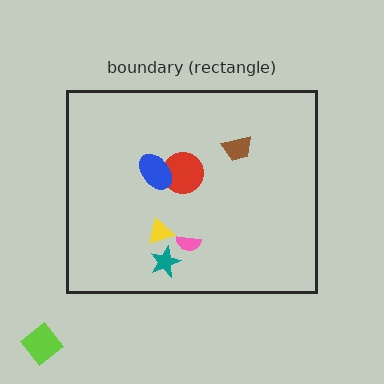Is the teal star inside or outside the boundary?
Inside.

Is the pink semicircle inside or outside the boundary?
Inside.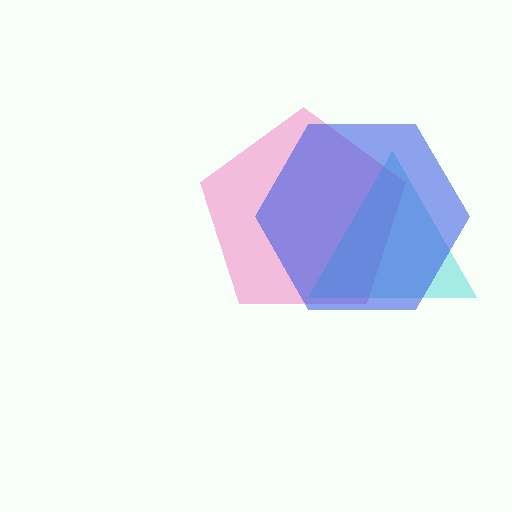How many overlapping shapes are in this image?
There are 3 overlapping shapes in the image.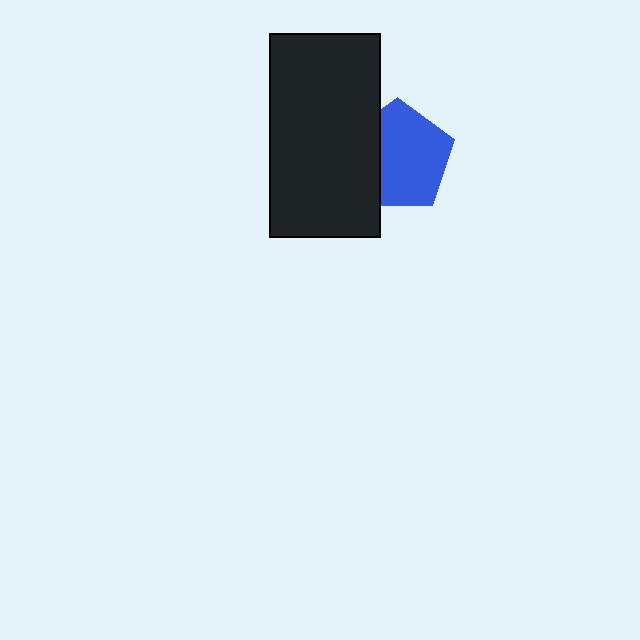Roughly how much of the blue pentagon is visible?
Most of it is visible (roughly 69%).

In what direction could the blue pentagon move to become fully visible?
The blue pentagon could move right. That would shift it out from behind the black rectangle entirely.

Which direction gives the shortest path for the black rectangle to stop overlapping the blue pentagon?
Moving left gives the shortest separation.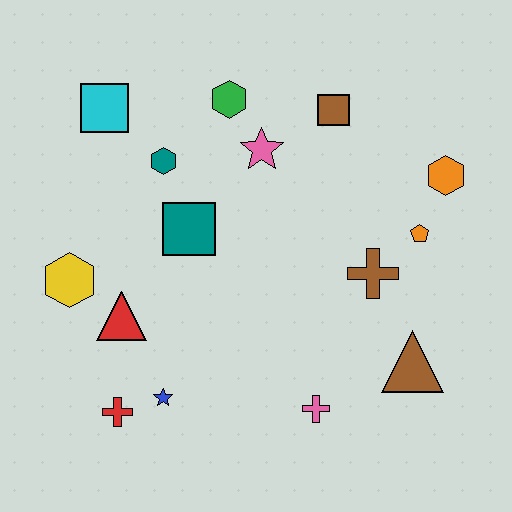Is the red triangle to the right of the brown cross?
No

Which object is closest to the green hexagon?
The pink star is closest to the green hexagon.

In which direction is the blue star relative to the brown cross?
The blue star is to the left of the brown cross.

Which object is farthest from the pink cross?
The cyan square is farthest from the pink cross.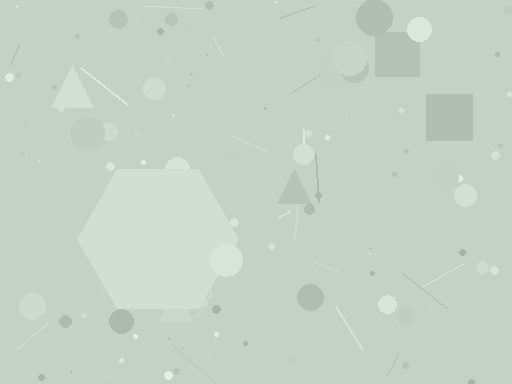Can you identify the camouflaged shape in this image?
The camouflaged shape is a hexagon.